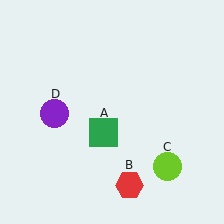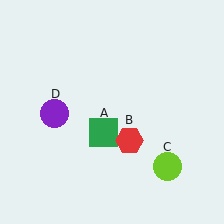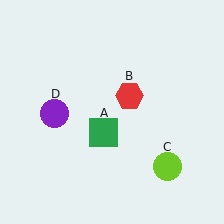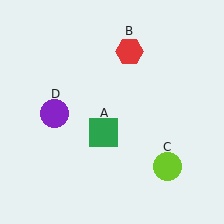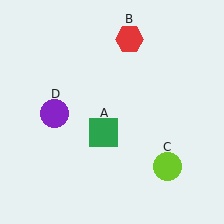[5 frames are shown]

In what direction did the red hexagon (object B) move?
The red hexagon (object B) moved up.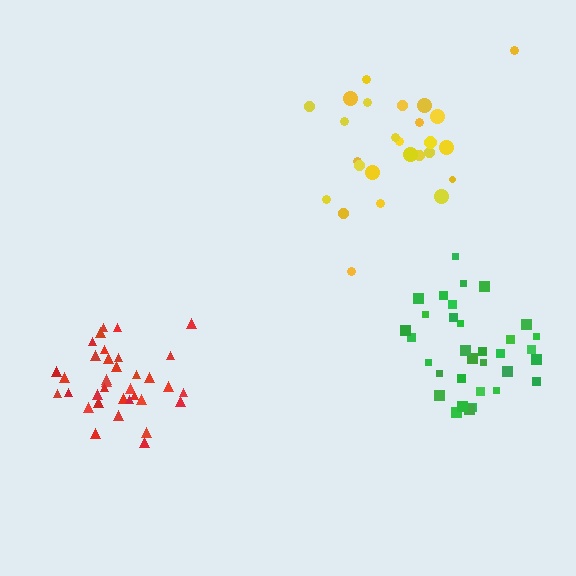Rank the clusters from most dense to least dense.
red, green, yellow.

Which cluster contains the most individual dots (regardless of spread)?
Red (35).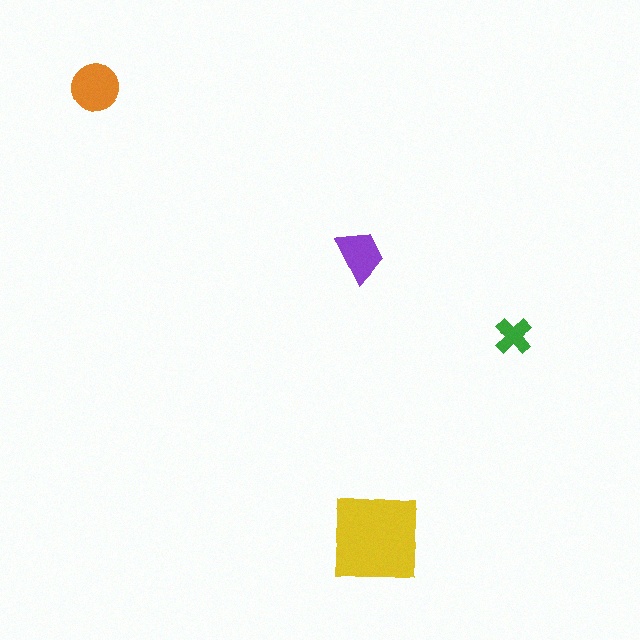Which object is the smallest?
The green cross.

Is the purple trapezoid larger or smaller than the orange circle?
Smaller.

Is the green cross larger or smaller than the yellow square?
Smaller.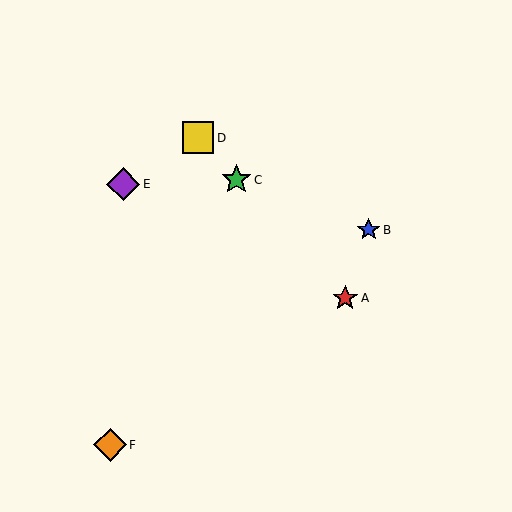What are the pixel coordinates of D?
Object D is at (198, 138).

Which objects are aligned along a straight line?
Objects A, C, D are aligned along a straight line.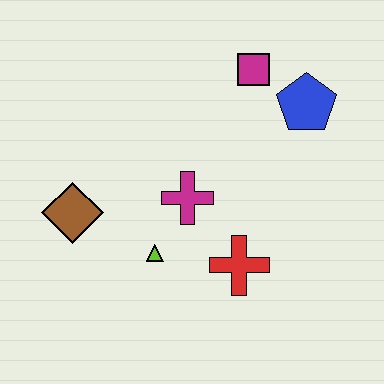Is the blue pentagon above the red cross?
Yes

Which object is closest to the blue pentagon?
The magenta square is closest to the blue pentagon.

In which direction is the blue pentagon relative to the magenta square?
The blue pentagon is to the right of the magenta square.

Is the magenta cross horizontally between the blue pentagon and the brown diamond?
Yes